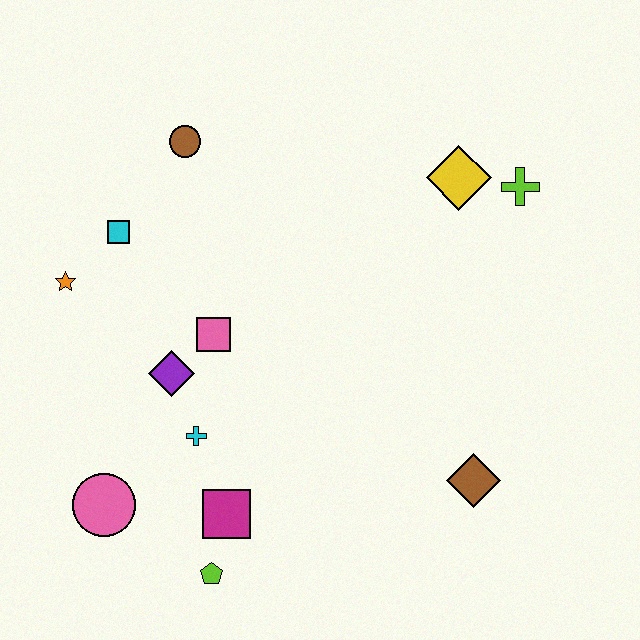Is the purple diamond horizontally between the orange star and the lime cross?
Yes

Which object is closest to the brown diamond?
The magenta square is closest to the brown diamond.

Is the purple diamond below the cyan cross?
No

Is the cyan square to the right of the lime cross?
No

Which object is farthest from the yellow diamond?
The pink circle is farthest from the yellow diamond.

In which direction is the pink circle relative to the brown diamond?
The pink circle is to the left of the brown diamond.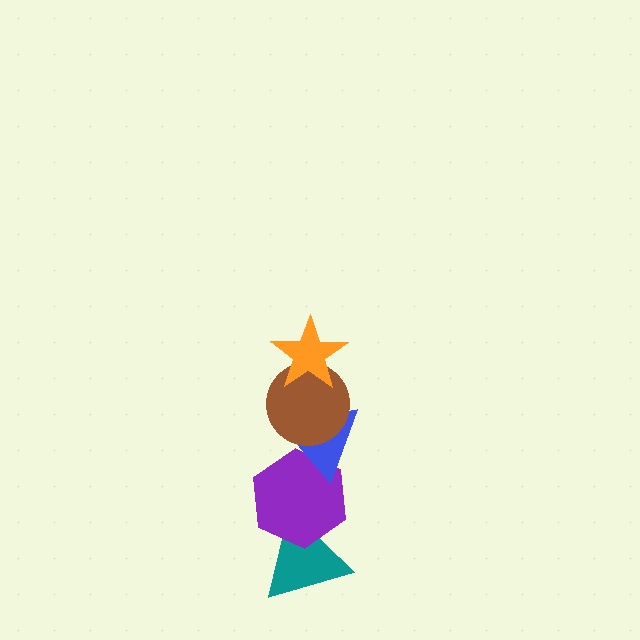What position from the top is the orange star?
The orange star is 1st from the top.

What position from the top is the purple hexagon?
The purple hexagon is 4th from the top.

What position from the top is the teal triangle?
The teal triangle is 5th from the top.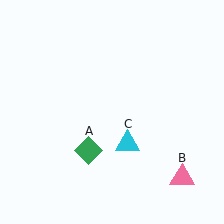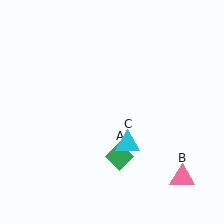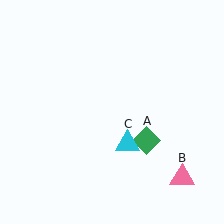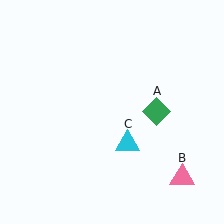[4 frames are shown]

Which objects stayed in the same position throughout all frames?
Pink triangle (object B) and cyan triangle (object C) remained stationary.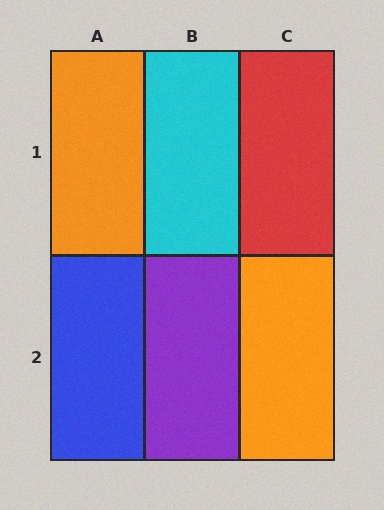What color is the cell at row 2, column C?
Orange.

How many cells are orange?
2 cells are orange.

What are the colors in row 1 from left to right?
Orange, cyan, red.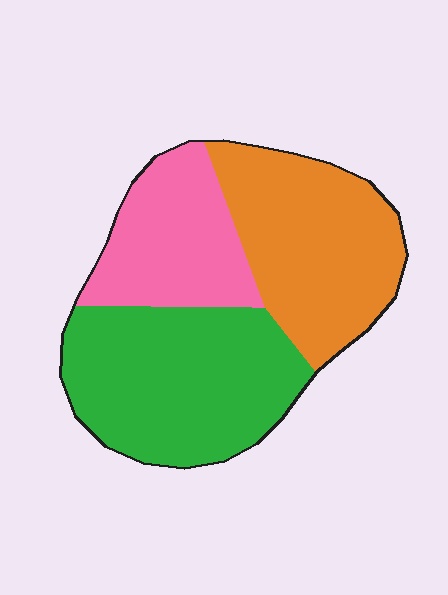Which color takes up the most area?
Green, at roughly 40%.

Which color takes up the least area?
Pink, at roughly 25%.